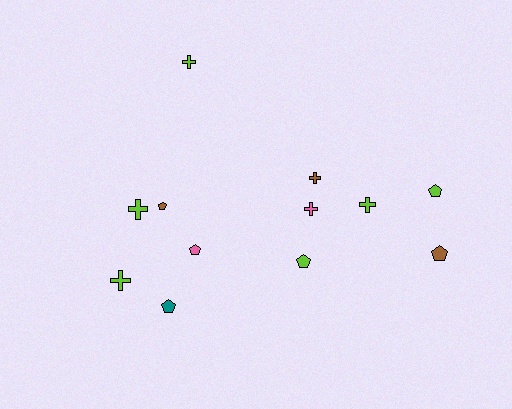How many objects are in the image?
There are 12 objects.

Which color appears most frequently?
Lime, with 6 objects.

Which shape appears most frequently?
Cross, with 6 objects.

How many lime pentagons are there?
There are 2 lime pentagons.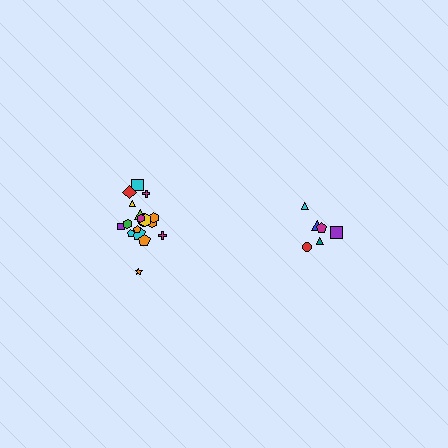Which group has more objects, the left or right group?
The left group.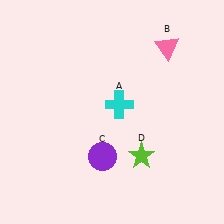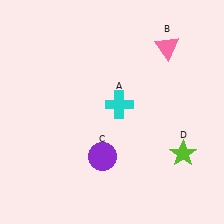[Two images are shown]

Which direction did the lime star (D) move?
The lime star (D) moved right.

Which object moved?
The lime star (D) moved right.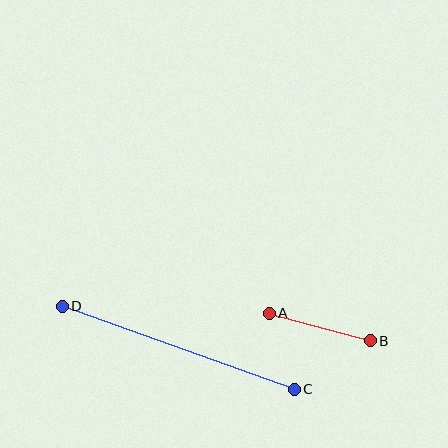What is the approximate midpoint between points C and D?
The midpoint is at approximately (178, 348) pixels.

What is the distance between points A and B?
The distance is approximately 104 pixels.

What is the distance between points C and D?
The distance is approximately 247 pixels.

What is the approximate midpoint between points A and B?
The midpoint is at approximately (320, 327) pixels.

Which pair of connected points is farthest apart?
Points C and D are farthest apart.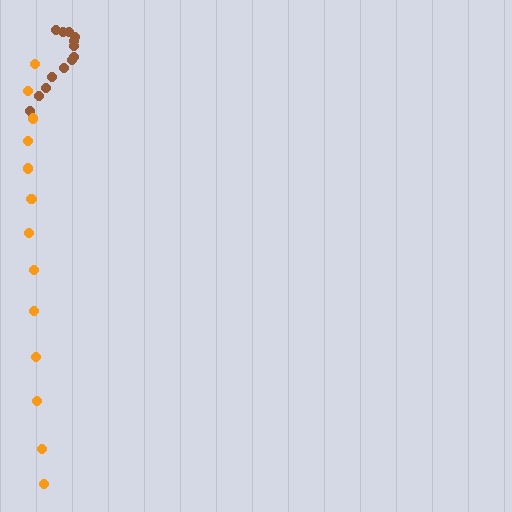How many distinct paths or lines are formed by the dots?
There are 2 distinct paths.